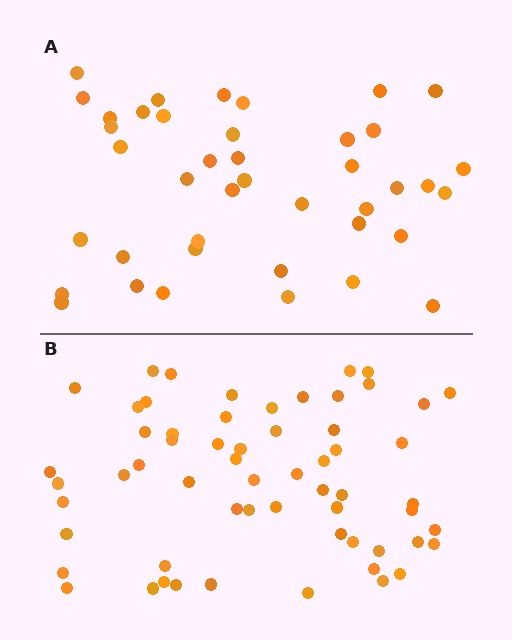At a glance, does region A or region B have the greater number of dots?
Region B (the bottom region) has more dots.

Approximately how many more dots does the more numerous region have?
Region B has approximately 20 more dots than region A.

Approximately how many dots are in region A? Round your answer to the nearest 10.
About 40 dots. (The exact count is 41, which rounds to 40.)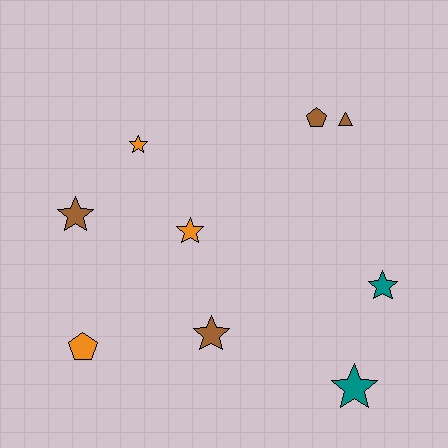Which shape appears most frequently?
Star, with 6 objects.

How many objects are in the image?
There are 9 objects.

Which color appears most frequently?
Brown, with 4 objects.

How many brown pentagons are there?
There is 1 brown pentagon.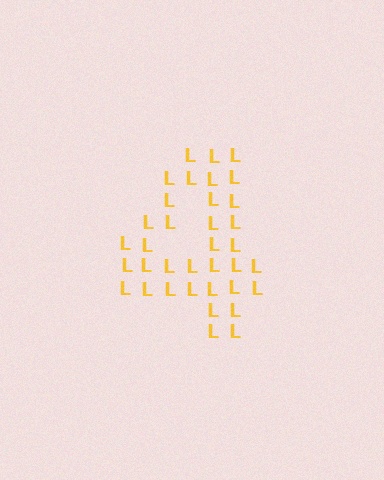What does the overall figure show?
The overall figure shows the digit 4.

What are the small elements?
The small elements are letter L's.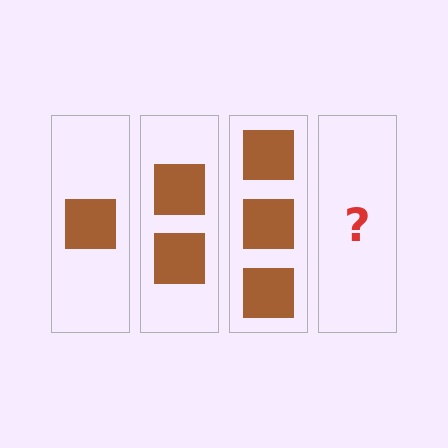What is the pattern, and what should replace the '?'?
The pattern is that each step adds one more square. The '?' should be 4 squares.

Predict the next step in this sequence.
The next step is 4 squares.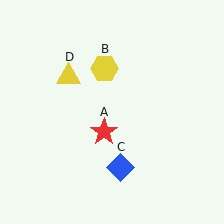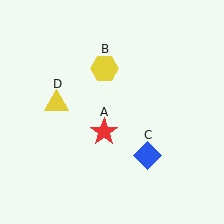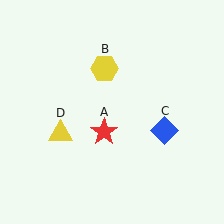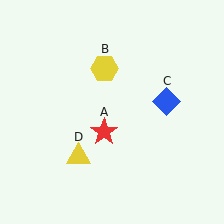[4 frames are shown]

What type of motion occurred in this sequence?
The blue diamond (object C), yellow triangle (object D) rotated counterclockwise around the center of the scene.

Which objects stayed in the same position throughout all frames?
Red star (object A) and yellow hexagon (object B) remained stationary.